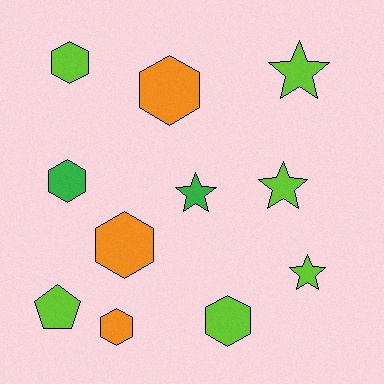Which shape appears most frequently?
Hexagon, with 6 objects.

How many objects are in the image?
There are 11 objects.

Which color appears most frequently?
Lime, with 6 objects.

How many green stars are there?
There is 1 green star.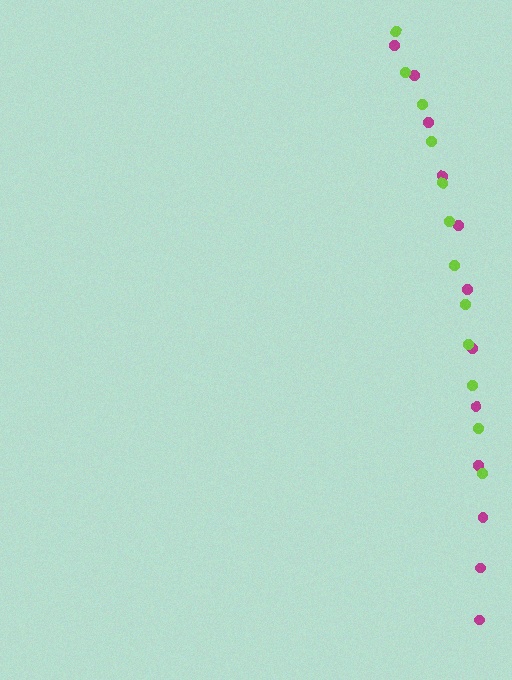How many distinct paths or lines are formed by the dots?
There are 2 distinct paths.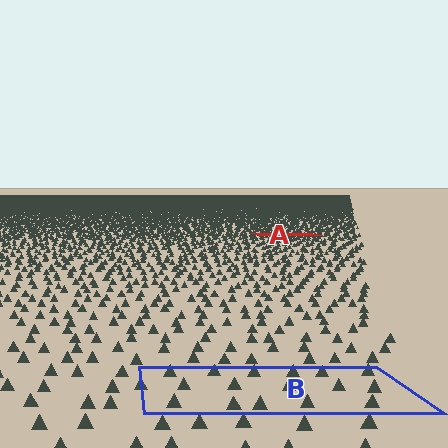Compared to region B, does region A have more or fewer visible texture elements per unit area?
Region A has more texture elements per unit area — they are packed more densely because it is farther away.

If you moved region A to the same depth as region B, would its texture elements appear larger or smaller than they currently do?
They would appear larger. At a closer depth, the same texture elements are projected at a bigger on-screen size.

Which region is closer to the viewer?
Region B is closer. The texture elements there are larger and more spread out.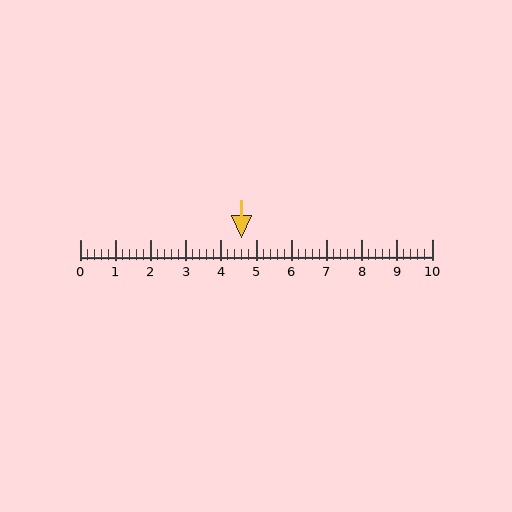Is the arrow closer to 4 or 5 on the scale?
The arrow is closer to 5.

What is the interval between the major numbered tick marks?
The major tick marks are spaced 1 units apart.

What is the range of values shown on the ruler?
The ruler shows values from 0 to 10.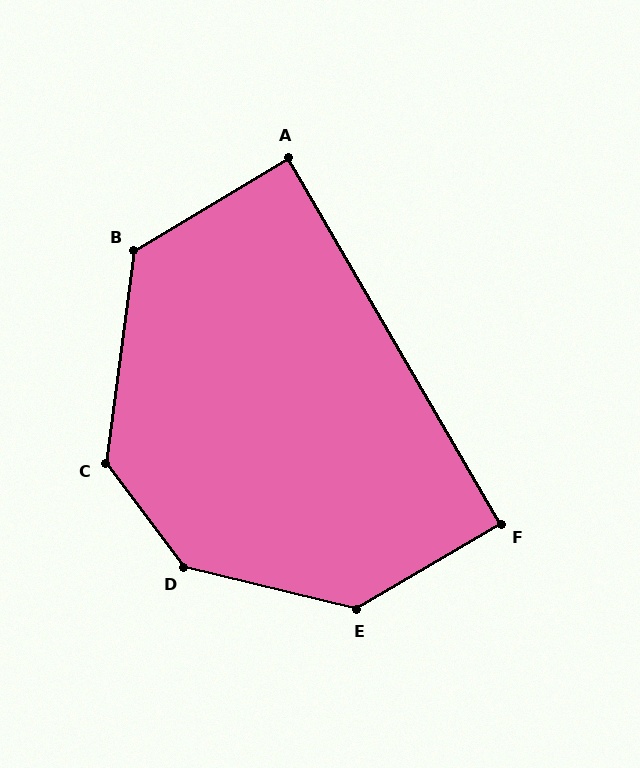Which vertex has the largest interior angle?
D, at approximately 141 degrees.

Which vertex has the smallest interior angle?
A, at approximately 89 degrees.